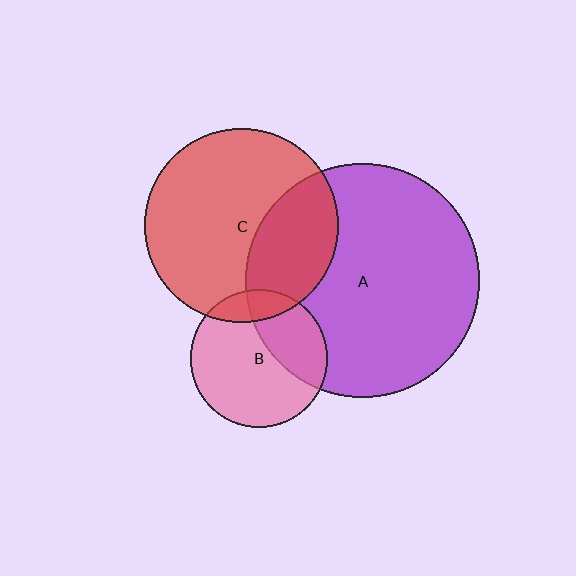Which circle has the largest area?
Circle A (purple).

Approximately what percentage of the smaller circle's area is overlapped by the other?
Approximately 15%.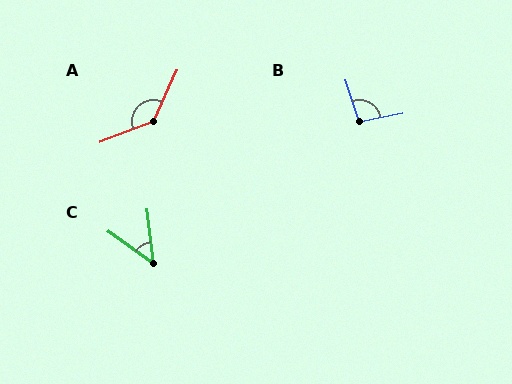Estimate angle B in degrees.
Approximately 97 degrees.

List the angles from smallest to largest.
C (48°), B (97°), A (135°).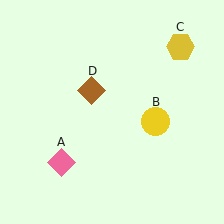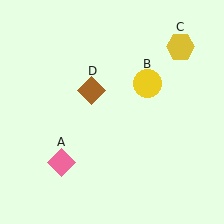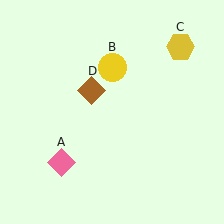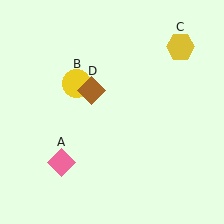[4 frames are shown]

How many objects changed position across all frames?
1 object changed position: yellow circle (object B).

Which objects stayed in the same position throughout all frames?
Pink diamond (object A) and yellow hexagon (object C) and brown diamond (object D) remained stationary.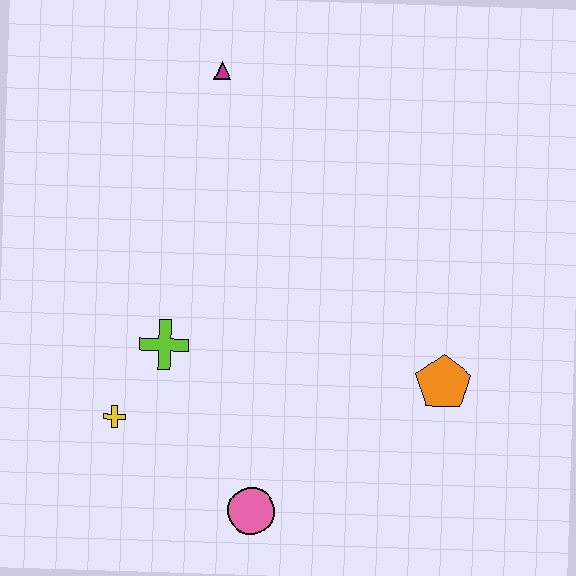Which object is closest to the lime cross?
The yellow cross is closest to the lime cross.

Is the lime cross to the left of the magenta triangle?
Yes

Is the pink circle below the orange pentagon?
Yes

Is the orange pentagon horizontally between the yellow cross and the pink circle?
No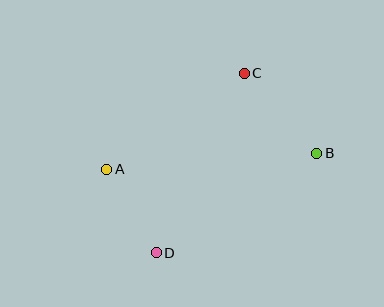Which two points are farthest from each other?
Points A and B are farthest from each other.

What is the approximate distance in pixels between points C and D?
The distance between C and D is approximately 200 pixels.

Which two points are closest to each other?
Points A and D are closest to each other.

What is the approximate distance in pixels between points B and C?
The distance between B and C is approximately 108 pixels.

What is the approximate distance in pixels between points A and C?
The distance between A and C is approximately 168 pixels.